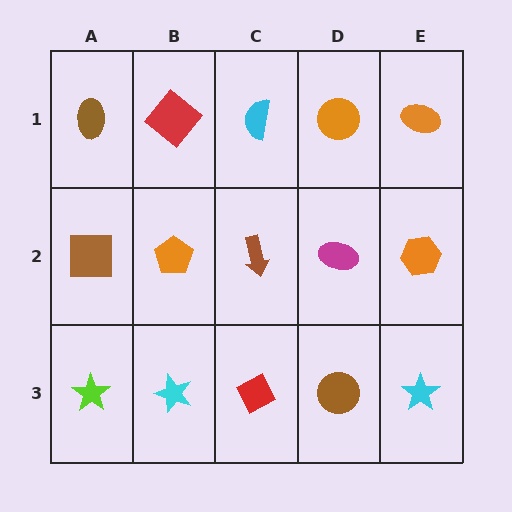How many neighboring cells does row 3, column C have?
3.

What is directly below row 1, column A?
A brown square.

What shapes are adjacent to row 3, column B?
An orange pentagon (row 2, column B), a lime star (row 3, column A), a red diamond (row 3, column C).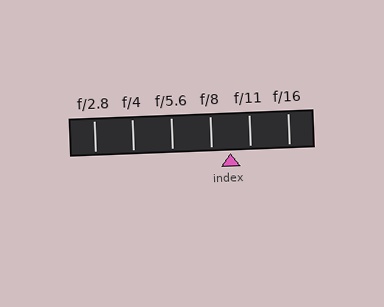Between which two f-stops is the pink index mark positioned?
The index mark is between f/8 and f/11.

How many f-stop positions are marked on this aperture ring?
There are 6 f-stop positions marked.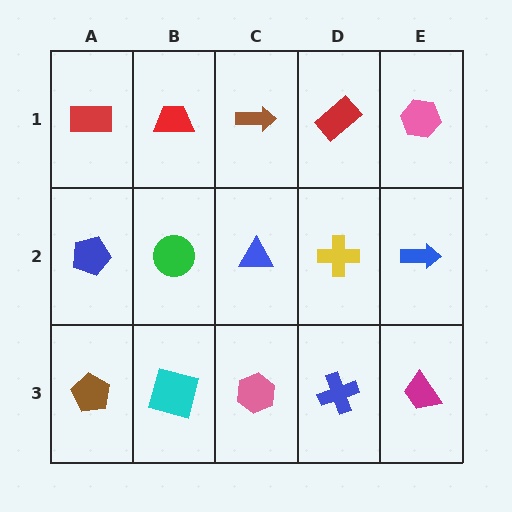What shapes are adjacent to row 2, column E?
A pink hexagon (row 1, column E), a magenta trapezoid (row 3, column E), a yellow cross (row 2, column D).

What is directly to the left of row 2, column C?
A green circle.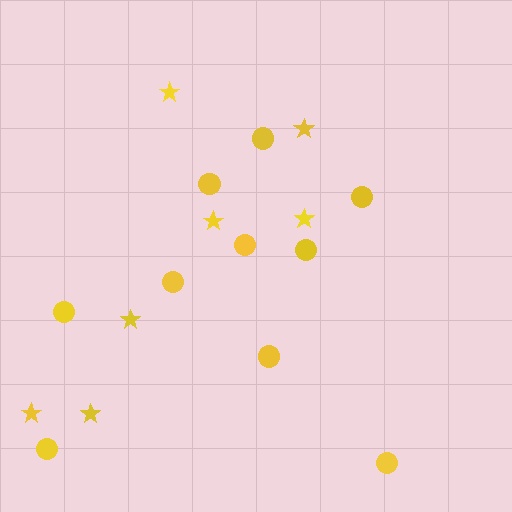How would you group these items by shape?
There are 2 groups: one group of circles (10) and one group of stars (7).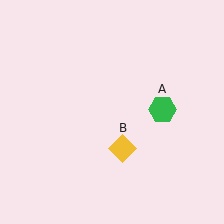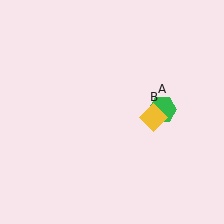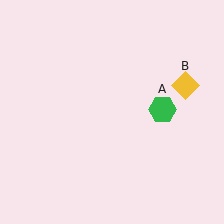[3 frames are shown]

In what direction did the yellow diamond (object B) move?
The yellow diamond (object B) moved up and to the right.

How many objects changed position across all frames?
1 object changed position: yellow diamond (object B).